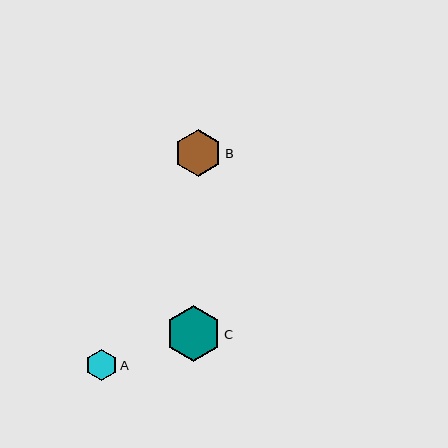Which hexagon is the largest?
Hexagon C is the largest with a size of approximately 56 pixels.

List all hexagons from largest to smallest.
From largest to smallest: C, B, A.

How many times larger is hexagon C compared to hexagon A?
Hexagon C is approximately 1.8 times the size of hexagon A.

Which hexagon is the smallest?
Hexagon A is the smallest with a size of approximately 31 pixels.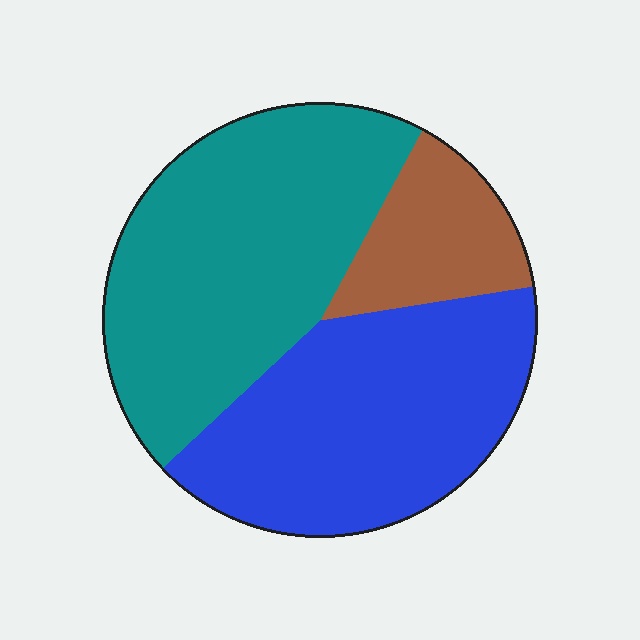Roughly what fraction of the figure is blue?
Blue takes up about two fifths (2/5) of the figure.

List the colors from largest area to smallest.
From largest to smallest: teal, blue, brown.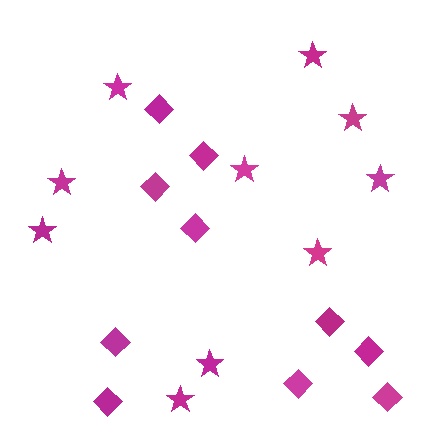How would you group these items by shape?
There are 2 groups: one group of diamonds (10) and one group of stars (10).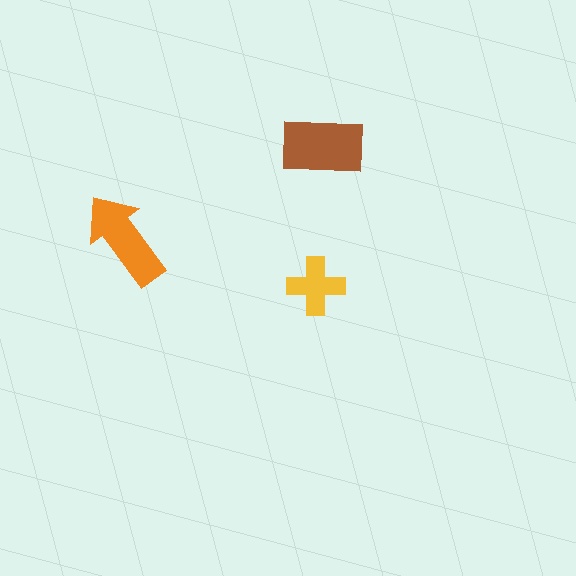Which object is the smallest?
The yellow cross.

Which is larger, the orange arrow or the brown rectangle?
The brown rectangle.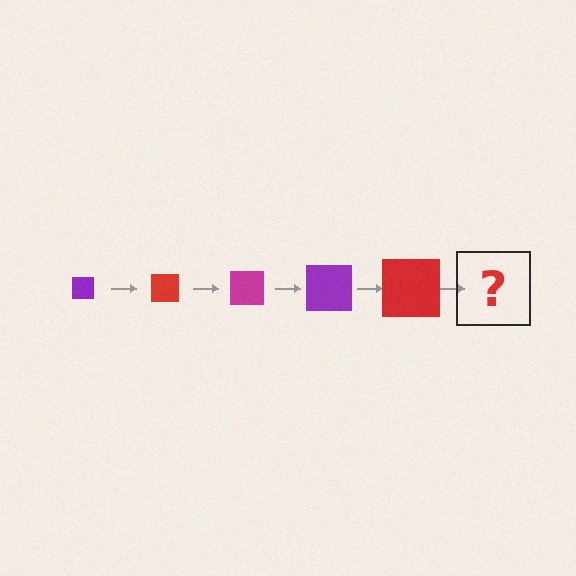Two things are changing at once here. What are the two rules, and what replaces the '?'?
The two rules are that the square grows larger each step and the color cycles through purple, red, and magenta. The '?' should be a magenta square, larger than the previous one.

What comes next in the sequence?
The next element should be a magenta square, larger than the previous one.